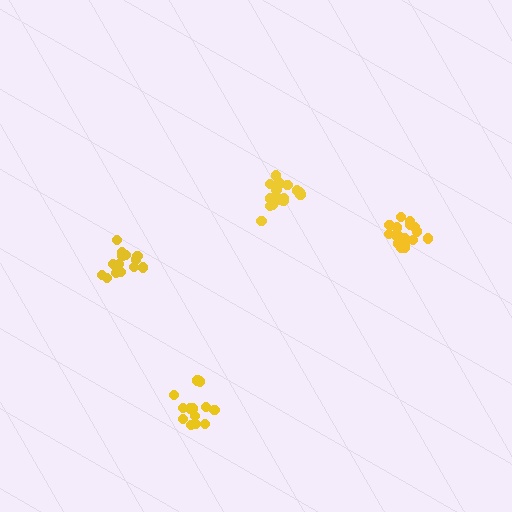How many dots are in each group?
Group 1: 16 dots, Group 2: 14 dots, Group 3: 17 dots, Group 4: 15 dots (62 total).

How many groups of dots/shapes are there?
There are 4 groups.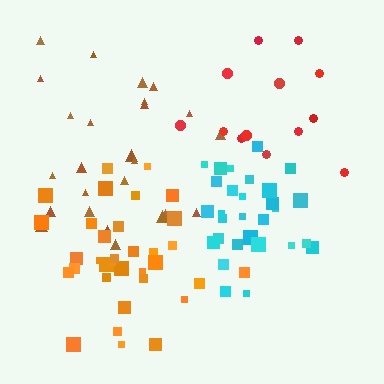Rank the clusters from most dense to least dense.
cyan, orange, brown, red.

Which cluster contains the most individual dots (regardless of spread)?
Orange (35).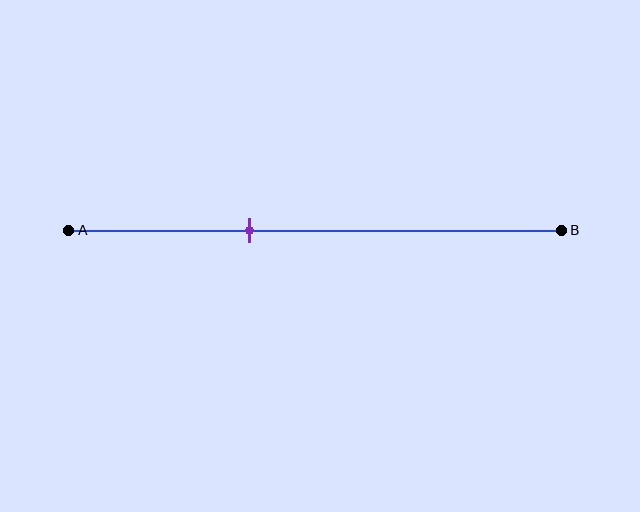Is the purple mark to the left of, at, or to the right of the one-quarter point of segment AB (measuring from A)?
The purple mark is to the right of the one-quarter point of segment AB.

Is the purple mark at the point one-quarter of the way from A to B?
No, the mark is at about 35% from A, not at the 25% one-quarter point.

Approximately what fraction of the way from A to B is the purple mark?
The purple mark is approximately 35% of the way from A to B.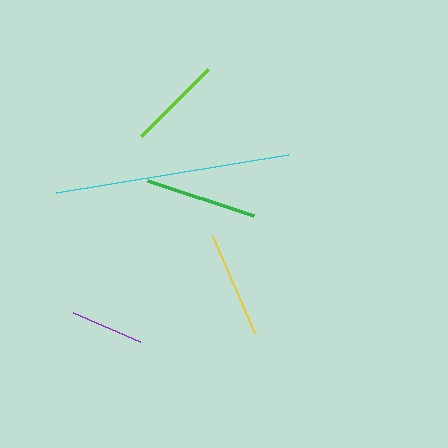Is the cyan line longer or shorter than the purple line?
The cyan line is longer than the purple line.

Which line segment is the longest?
The cyan line is the longest at approximately 235 pixels.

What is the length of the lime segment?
The lime segment is approximately 94 pixels long.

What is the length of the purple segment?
The purple segment is approximately 73 pixels long.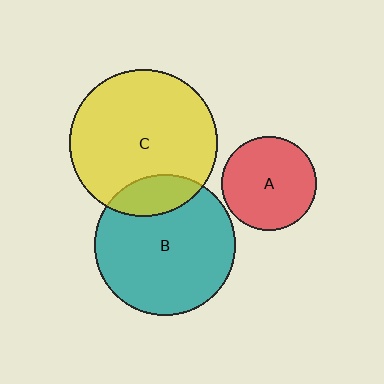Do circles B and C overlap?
Yes.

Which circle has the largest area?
Circle C (yellow).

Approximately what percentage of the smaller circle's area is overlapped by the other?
Approximately 15%.